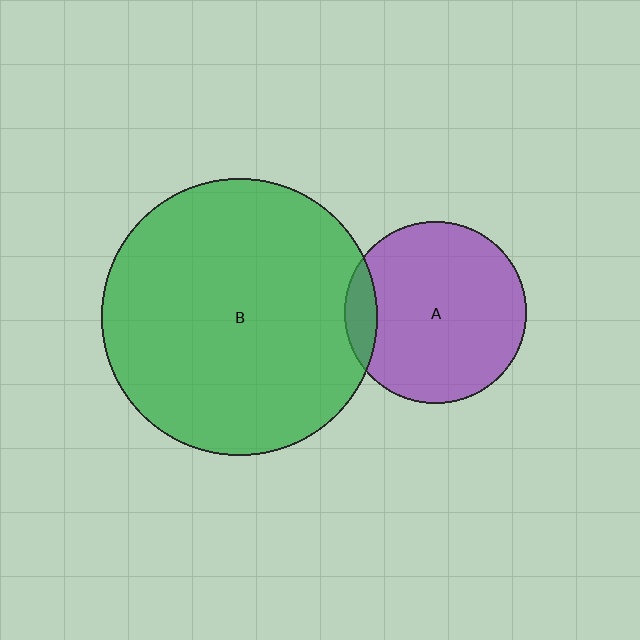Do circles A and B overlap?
Yes.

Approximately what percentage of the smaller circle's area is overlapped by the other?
Approximately 10%.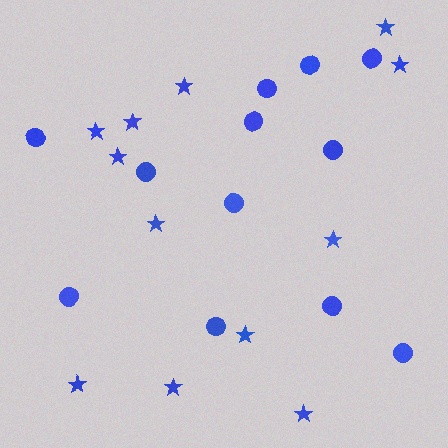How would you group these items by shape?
There are 2 groups: one group of stars (12) and one group of circles (12).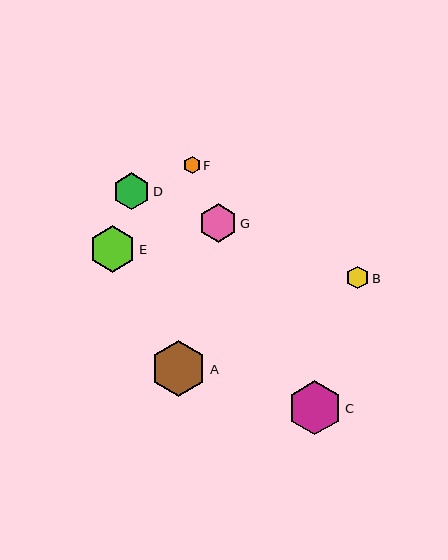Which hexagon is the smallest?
Hexagon F is the smallest with a size of approximately 17 pixels.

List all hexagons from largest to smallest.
From largest to smallest: A, C, E, G, D, B, F.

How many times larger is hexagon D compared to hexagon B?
Hexagon D is approximately 1.6 times the size of hexagon B.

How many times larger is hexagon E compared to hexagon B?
Hexagon E is approximately 2.1 times the size of hexagon B.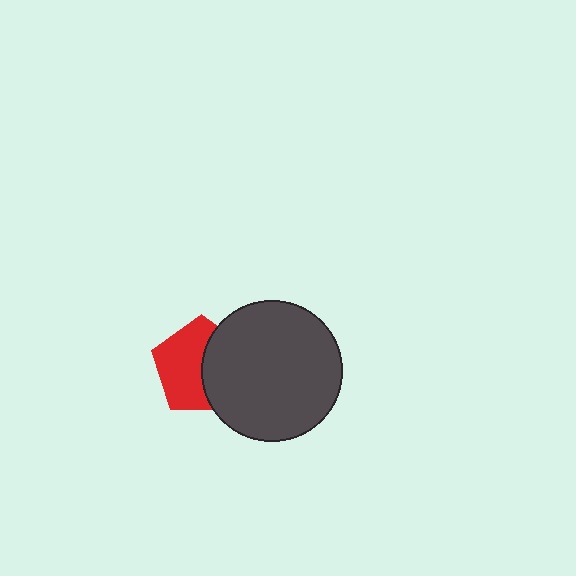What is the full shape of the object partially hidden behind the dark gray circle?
The partially hidden object is a red pentagon.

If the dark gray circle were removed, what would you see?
You would see the complete red pentagon.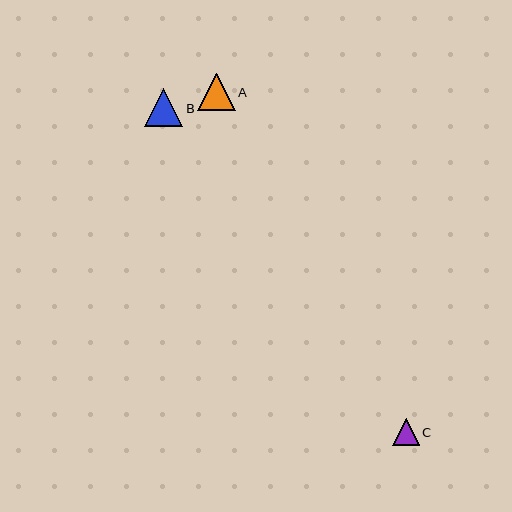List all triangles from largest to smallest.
From largest to smallest: B, A, C.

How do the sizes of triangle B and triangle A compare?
Triangle B and triangle A are approximately the same size.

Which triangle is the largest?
Triangle B is the largest with a size of approximately 38 pixels.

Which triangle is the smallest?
Triangle C is the smallest with a size of approximately 27 pixels.